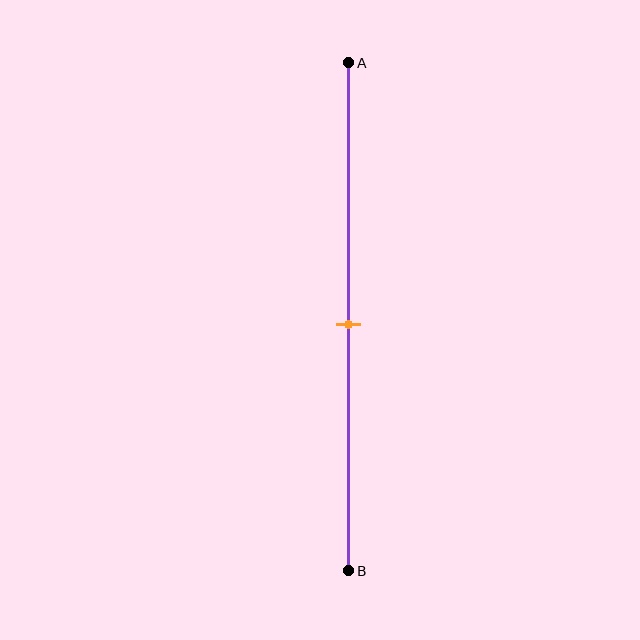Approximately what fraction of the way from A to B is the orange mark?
The orange mark is approximately 50% of the way from A to B.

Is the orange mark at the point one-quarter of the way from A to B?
No, the mark is at about 50% from A, not at the 25% one-quarter point.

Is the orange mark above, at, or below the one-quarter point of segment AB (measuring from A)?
The orange mark is below the one-quarter point of segment AB.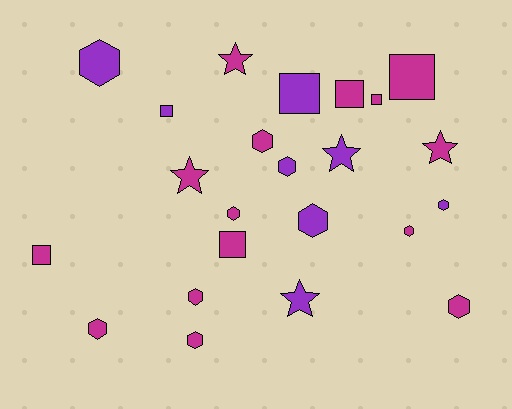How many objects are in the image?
There are 23 objects.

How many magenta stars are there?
There are 3 magenta stars.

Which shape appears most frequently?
Hexagon, with 11 objects.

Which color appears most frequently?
Magenta, with 15 objects.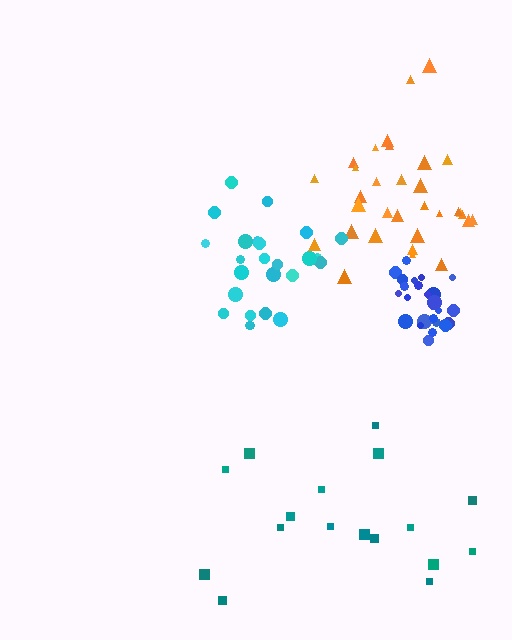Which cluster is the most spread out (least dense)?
Teal.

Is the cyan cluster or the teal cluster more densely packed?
Cyan.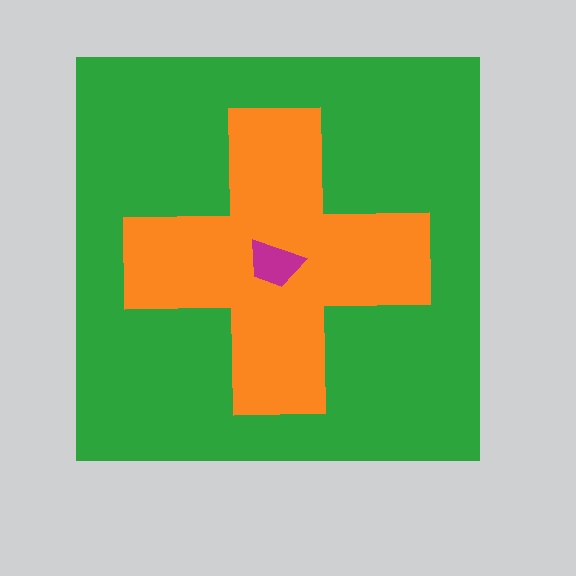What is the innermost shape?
The magenta trapezoid.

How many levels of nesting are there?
3.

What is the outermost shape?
The green square.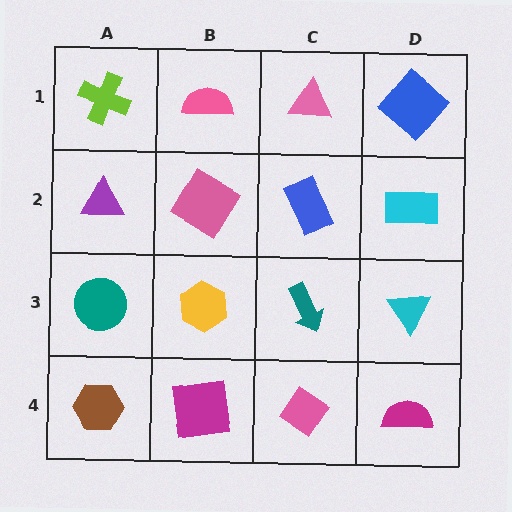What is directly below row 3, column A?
A brown hexagon.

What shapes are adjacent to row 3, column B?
A pink diamond (row 2, column B), a magenta square (row 4, column B), a teal circle (row 3, column A), a teal arrow (row 3, column C).